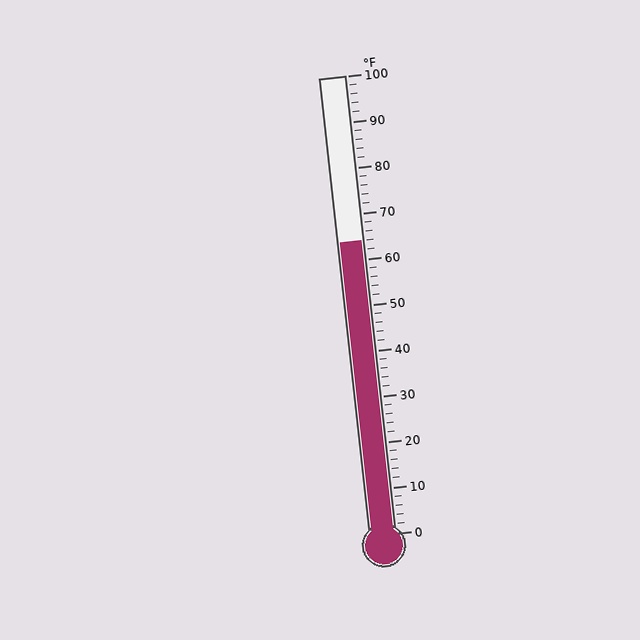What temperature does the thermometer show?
The thermometer shows approximately 64°F.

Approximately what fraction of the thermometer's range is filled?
The thermometer is filled to approximately 65% of its range.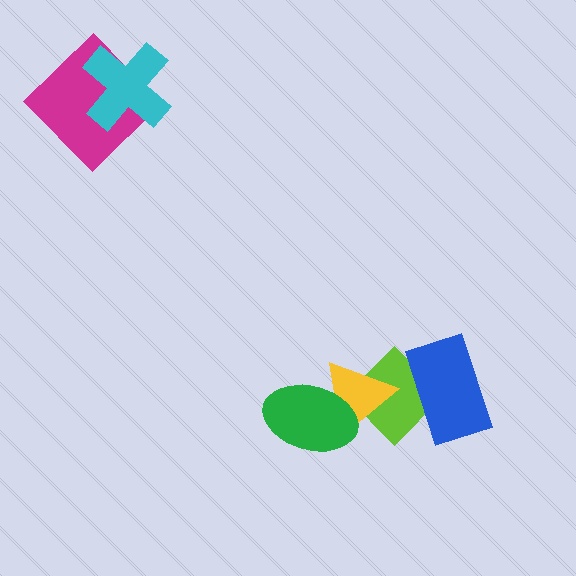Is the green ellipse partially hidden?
No, no other shape covers it.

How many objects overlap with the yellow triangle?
2 objects overlap with the yellow triangle.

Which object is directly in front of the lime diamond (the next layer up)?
The yellow triangle is directly in front of the lime diamond.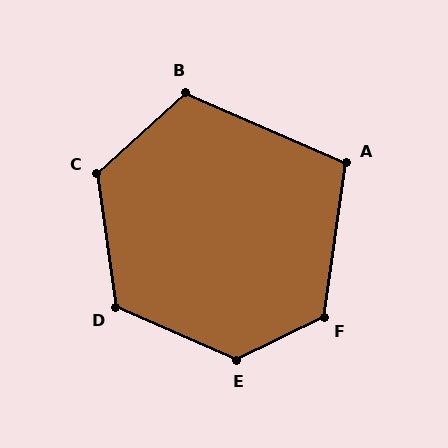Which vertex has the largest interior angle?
E, at approximately 130 degrees.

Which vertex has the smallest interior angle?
A, at approximately 105 degrees.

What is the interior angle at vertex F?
Approximately 124 degrees (obtuse).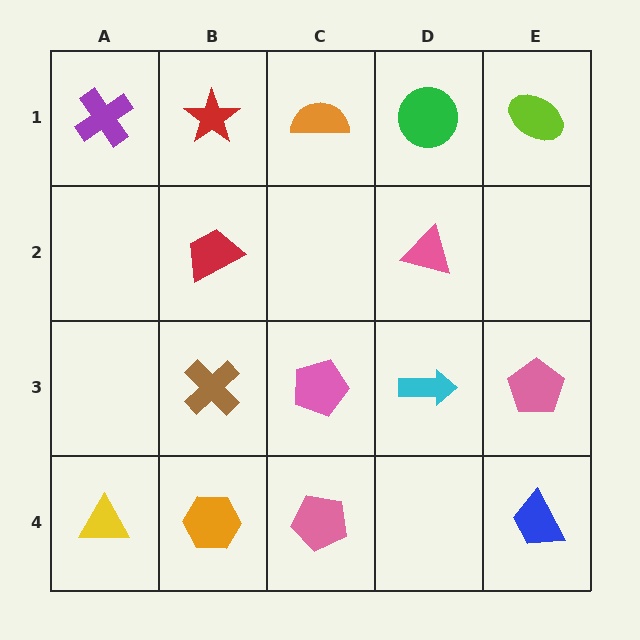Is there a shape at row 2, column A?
No, that cell is empty.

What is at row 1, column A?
A purple cross.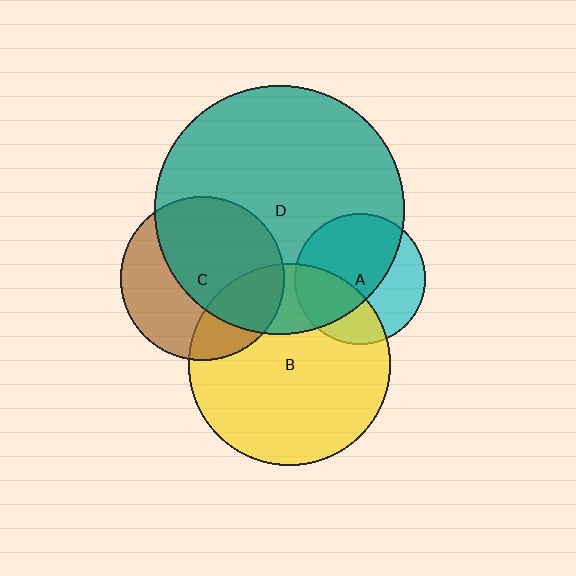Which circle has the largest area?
Circle D (teal).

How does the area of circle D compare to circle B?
Approximately 1.5 times.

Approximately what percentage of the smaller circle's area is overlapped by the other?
Approximately 25%.